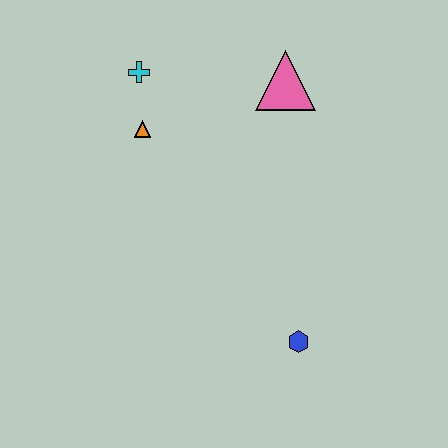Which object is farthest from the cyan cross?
The blue hexagon is farthest from the cyan cross.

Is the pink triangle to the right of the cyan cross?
Yes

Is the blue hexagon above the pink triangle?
No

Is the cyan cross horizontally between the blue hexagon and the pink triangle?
No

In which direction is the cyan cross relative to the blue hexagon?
The cyan cross is above the blue hexagon.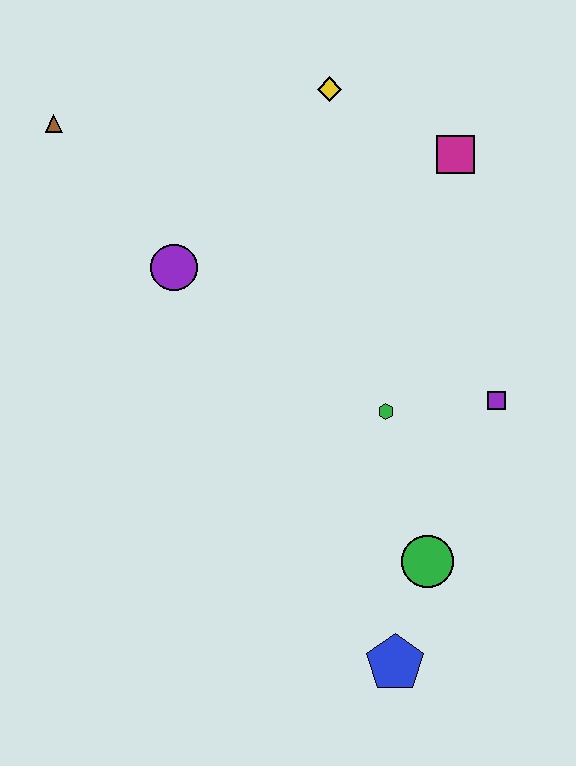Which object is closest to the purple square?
The green hexagon is closest to the purple square.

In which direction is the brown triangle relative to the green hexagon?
The brown triangle is to the left of the green hexagon.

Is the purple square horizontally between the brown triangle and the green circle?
No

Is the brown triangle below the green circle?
No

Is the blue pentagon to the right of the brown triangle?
Yes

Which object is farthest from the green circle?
The brown triangle is farthest from the green circle.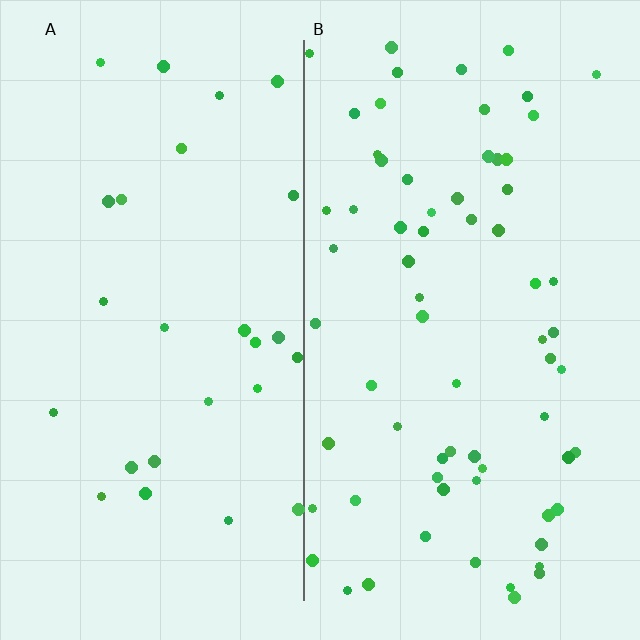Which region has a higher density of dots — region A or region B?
B (the right).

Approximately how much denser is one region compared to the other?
Approximately 2.5× — region B over region A.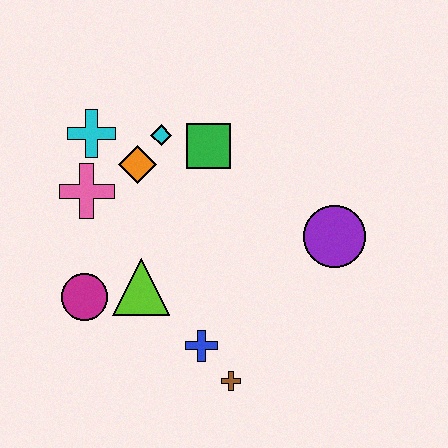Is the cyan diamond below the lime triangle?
No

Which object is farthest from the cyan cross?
The brown cross is farthest from the cyan cross.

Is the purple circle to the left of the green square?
No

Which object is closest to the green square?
The cyan diamond is closest to the green square.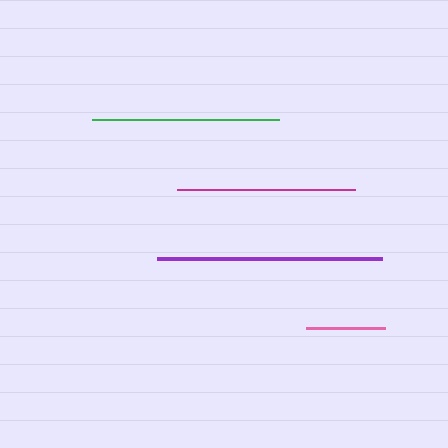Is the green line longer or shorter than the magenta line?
The green line is longer than the magenta line.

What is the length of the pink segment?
The pink segment is approximately 79 pixels long.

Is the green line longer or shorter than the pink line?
The green line is longer than the pink line.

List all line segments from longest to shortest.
From longest to shortest: purple, green, magenta, pink.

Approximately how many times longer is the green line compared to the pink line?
The green line is approximately 2.4 times the length of the pink line.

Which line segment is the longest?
The purple line is the longest at approximately 225 pixels.